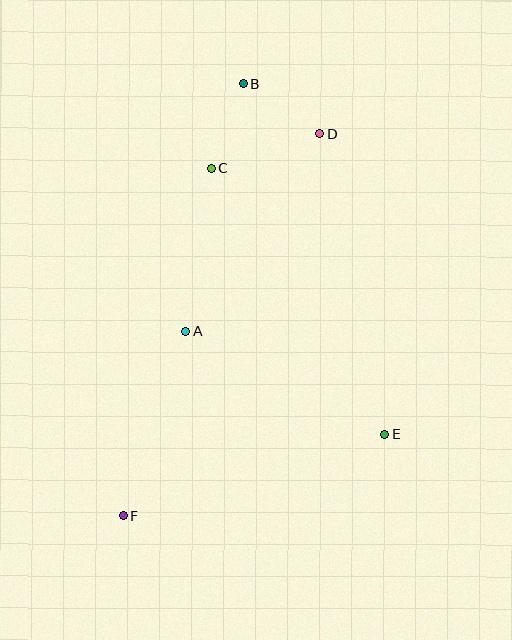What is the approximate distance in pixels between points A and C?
The distance between A and C is approximately 165 pixels.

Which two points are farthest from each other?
Points B and F are farthest from each other.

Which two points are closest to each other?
Points B and C are closest to each other.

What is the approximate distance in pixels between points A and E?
The distance between A and E is approximately 224 pixels.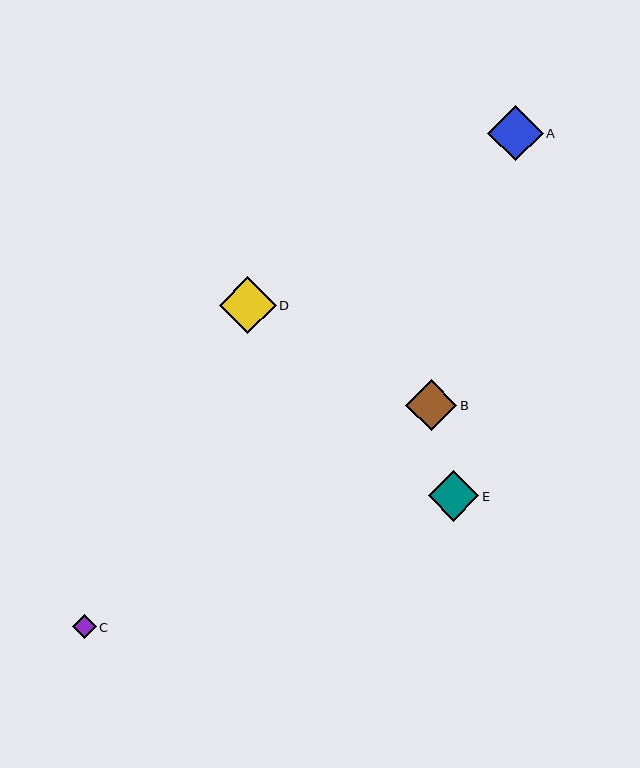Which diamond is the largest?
Diamond D is the largest with a size of approximately 57 pixels.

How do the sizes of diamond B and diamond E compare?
Diamond B and diamond E are approximately the same size.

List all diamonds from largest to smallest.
From largest to smallest: D, A, B, E, C.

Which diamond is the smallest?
Diamond C is the smallest with a size of approximately 24 pixels.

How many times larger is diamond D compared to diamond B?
Diamond D is approximately 1.1 times the size of diamond B.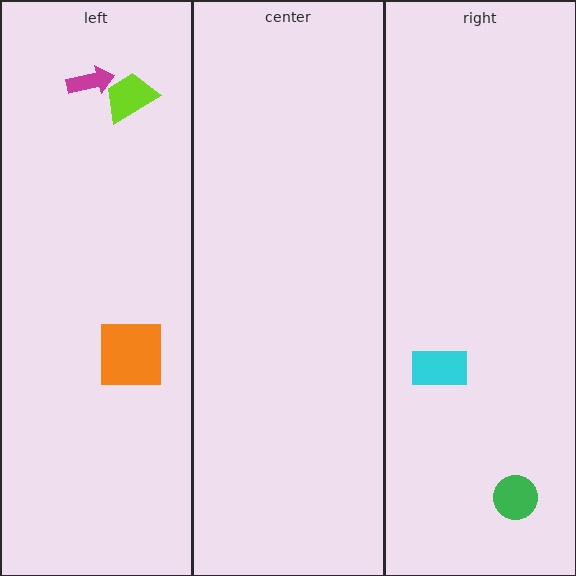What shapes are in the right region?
The green circle, the cyan rectangle.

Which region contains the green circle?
The right region.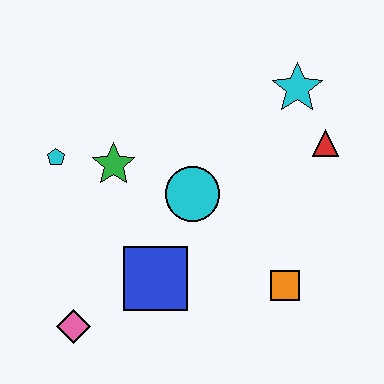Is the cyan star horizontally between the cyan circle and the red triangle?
Yes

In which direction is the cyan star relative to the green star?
The cyan star is to the right of the green star.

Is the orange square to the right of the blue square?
Yes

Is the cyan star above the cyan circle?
Yes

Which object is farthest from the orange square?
The cyan pentagon is farthest from the orange square.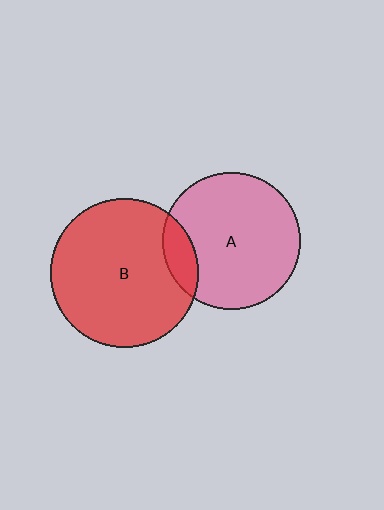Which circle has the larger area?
Circle B (red).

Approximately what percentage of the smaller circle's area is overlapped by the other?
Approximately 15%.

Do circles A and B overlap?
Yes.